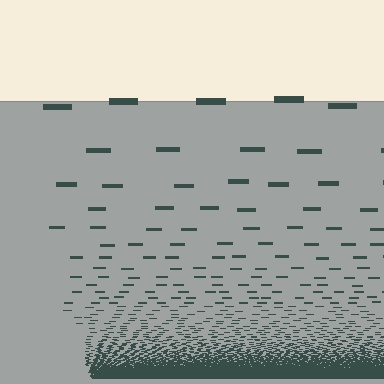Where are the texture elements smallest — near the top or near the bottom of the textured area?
Near the bottom.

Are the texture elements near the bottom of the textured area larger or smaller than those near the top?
Smaller. The gradient is inverted — elements near the bottom are smaller and denser.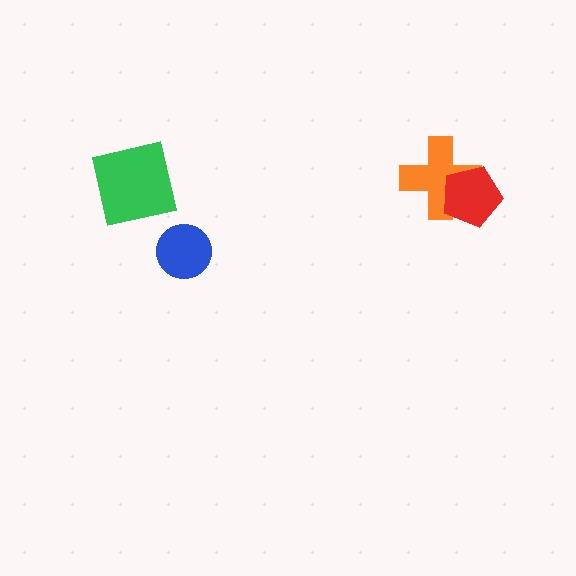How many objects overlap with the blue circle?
0 objects overlap with the blue circle.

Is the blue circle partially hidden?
No, no other shape covers it.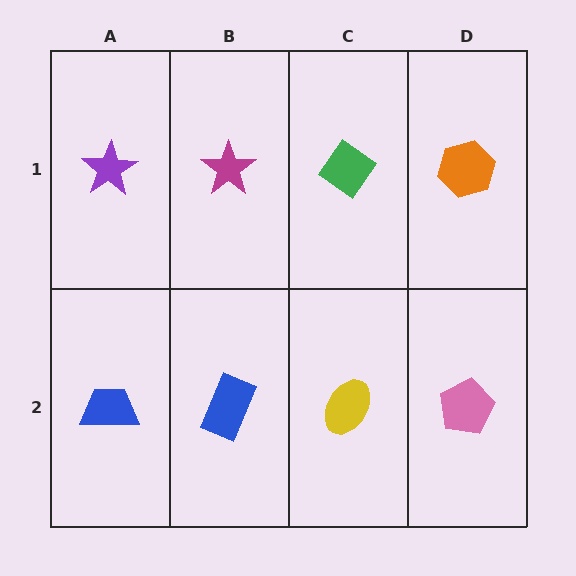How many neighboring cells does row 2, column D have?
2.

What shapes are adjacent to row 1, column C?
A yellow ellipse (row 2, column C), a magenta star (row 1, column B), an orange hexagon (row 1, column D).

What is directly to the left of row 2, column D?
A yellow ellipse.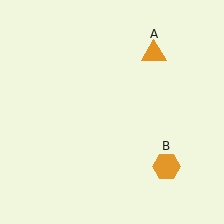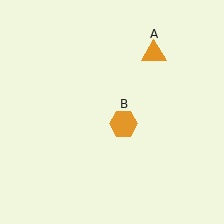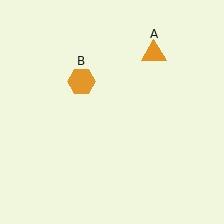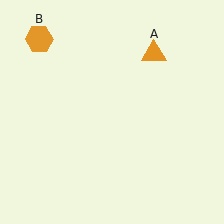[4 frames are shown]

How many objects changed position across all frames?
1 object changed position: orange hexagon (object B).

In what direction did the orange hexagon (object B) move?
The orange hexagon (object B) moved up and to the left.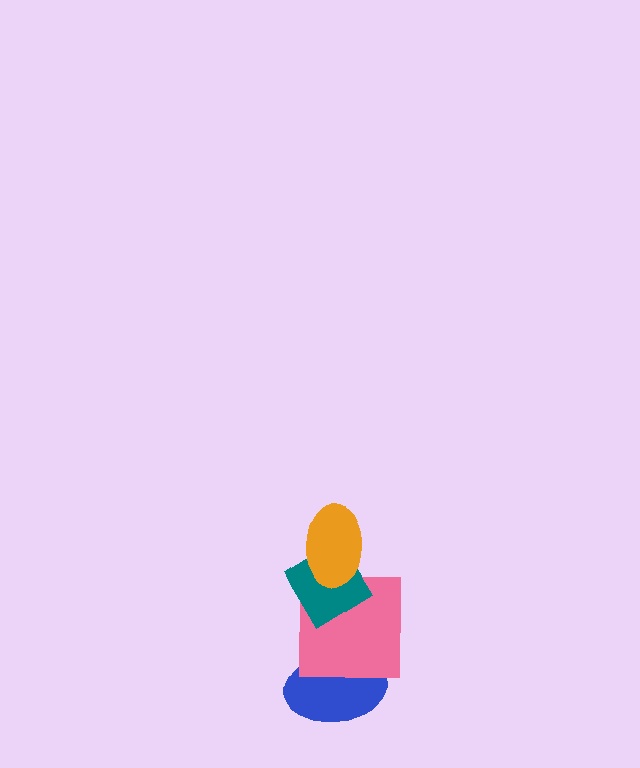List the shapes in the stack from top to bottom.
From top to bottom: the orange ellipse, the teal diamond, the pink square, the blue ellipse.